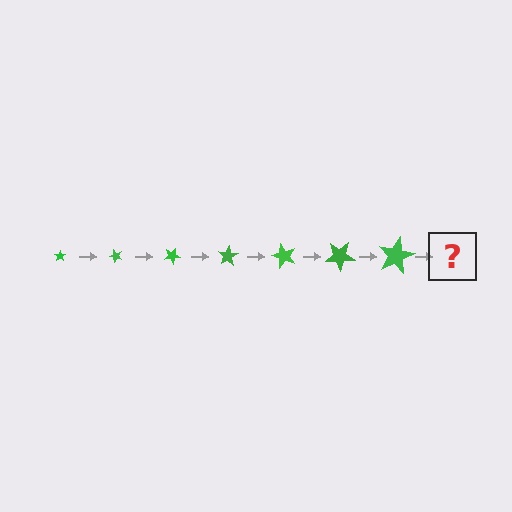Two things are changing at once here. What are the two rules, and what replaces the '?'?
The two rules are that the star grows larger each step and it rotates 50 degrees each step. The '?' should be a star, larger than the previous one and rotated 350 degrees from the start.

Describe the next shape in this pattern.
It should be a star, larger than the previous one and rotated 350 degrees from the start.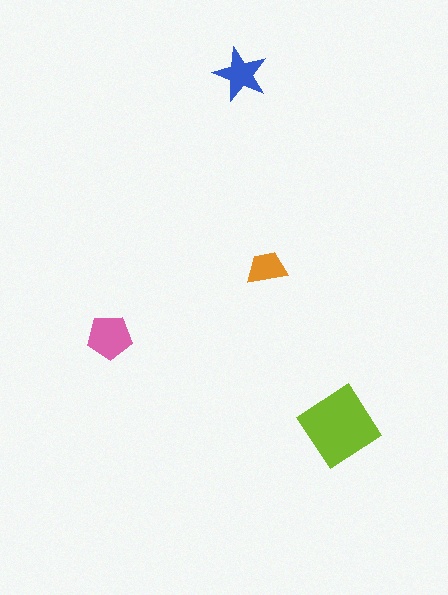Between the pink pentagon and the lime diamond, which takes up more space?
The lime diamond.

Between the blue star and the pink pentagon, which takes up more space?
The pink pentagon.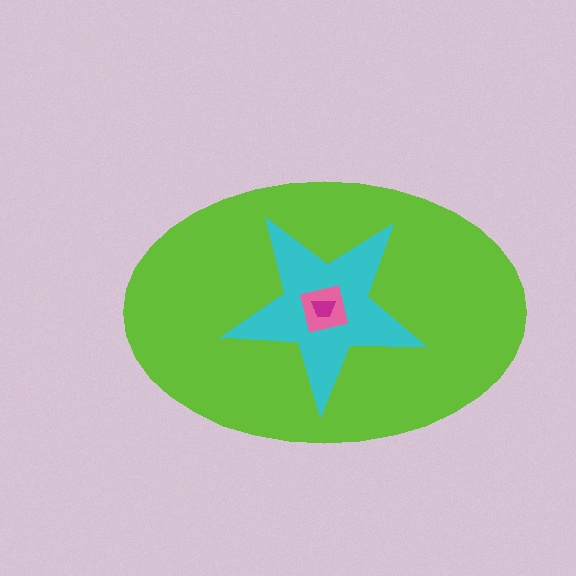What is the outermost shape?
The lime ellipse.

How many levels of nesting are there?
4.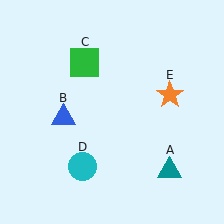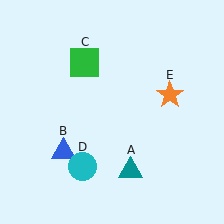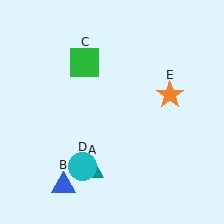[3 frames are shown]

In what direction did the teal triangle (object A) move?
The teal triangle (object A) moved left.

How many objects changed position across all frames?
2 objects changed position: teal triangle (object A), blue triangle (object B).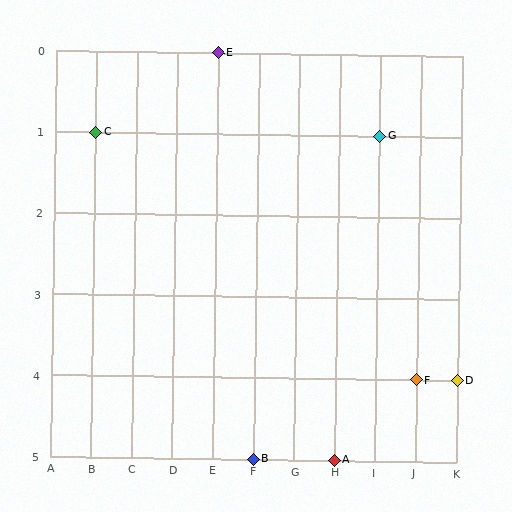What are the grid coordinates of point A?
Point A is at grid coordinates (H, 5).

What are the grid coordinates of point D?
Point D is at grid coordinates (K, 4).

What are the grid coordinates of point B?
Point B is at grid coordinates (F, 5).